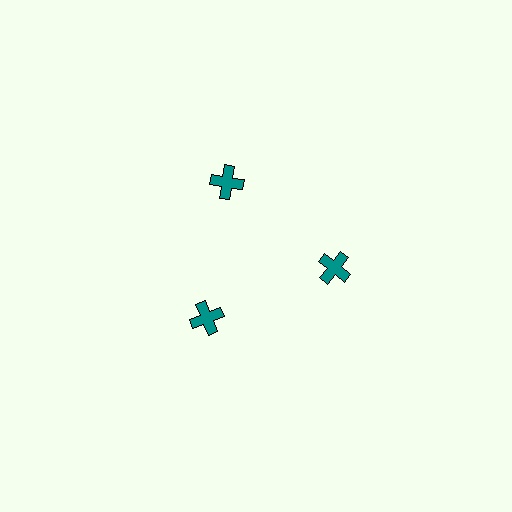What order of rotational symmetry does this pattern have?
This pattern has 3-fold rotational symmetry.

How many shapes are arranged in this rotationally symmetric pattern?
There are 3 shapes, arranged in 3 groups of 1.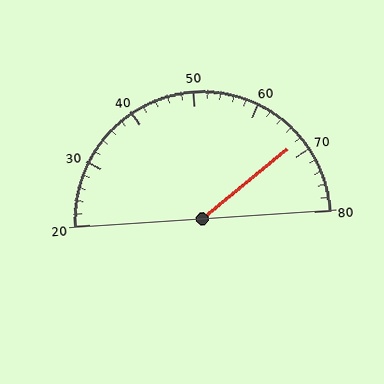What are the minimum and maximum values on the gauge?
The gauge ranges from 20 to 80.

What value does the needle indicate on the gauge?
The needle indicates approximately 68.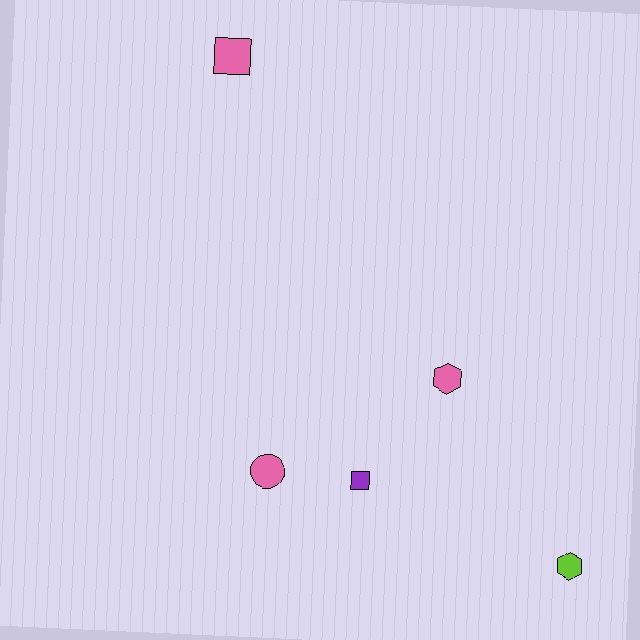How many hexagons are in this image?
There are 2 hexagons.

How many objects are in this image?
There are 5 objects.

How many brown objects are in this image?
There are no brown objects.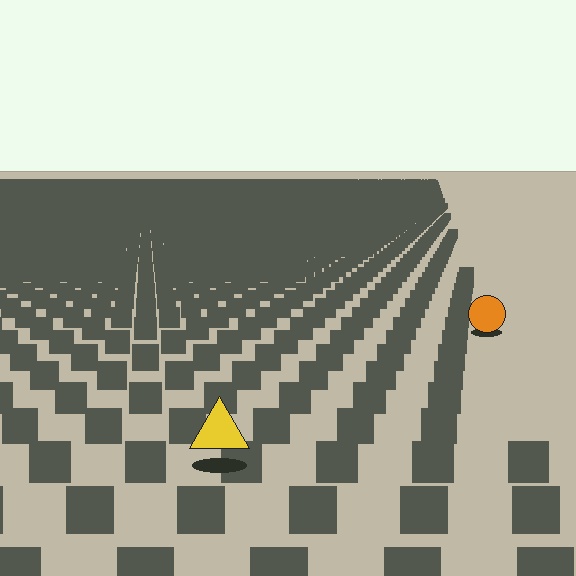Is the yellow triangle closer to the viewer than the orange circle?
Yes. The yellow triangle is closer — you can tell from the texture gradient: the ground texture is coarser near it.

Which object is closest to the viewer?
The yellow triangle is closest. The texture marks near it are larger and more spread out.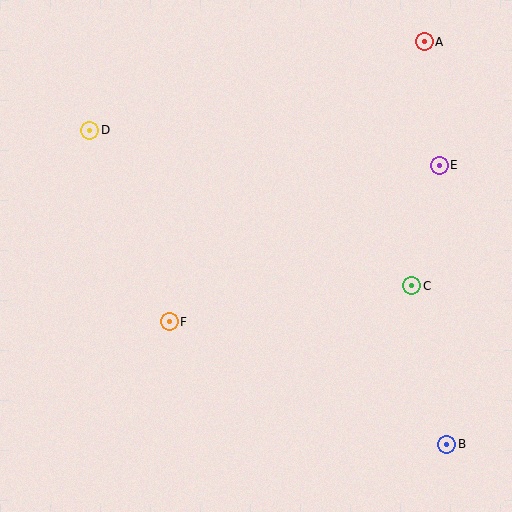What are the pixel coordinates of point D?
Point D is at (90, 130).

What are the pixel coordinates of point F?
Point F is at (169, 322).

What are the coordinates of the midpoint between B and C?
The midpoint between B and C is at (429, 365).